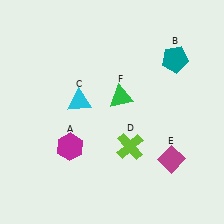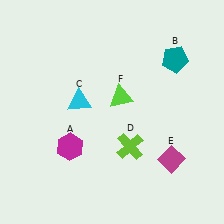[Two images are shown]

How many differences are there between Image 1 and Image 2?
There is 1 difference between the two images.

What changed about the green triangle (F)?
In Image 1, F is green. In Image 2, it changed to lime.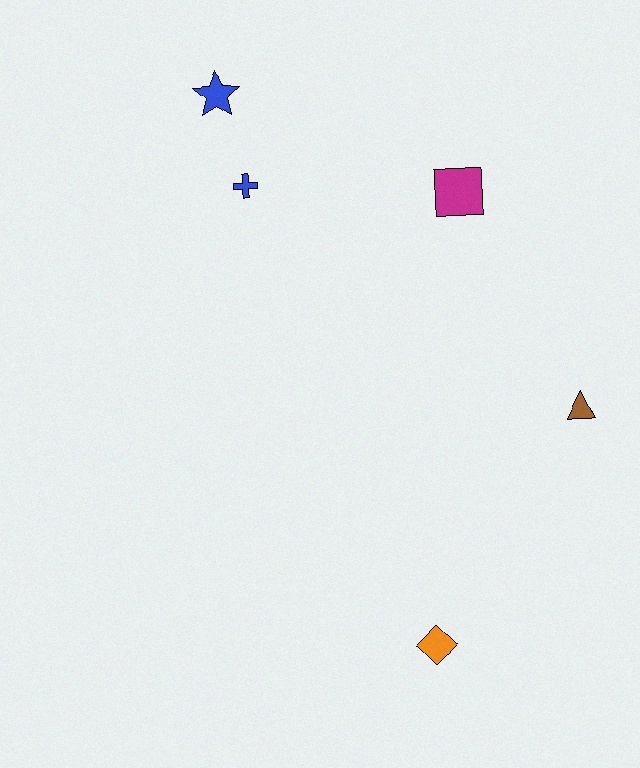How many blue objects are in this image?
There are 2 blue objects.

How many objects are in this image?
There are 5 objects.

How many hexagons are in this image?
There are no hexagons.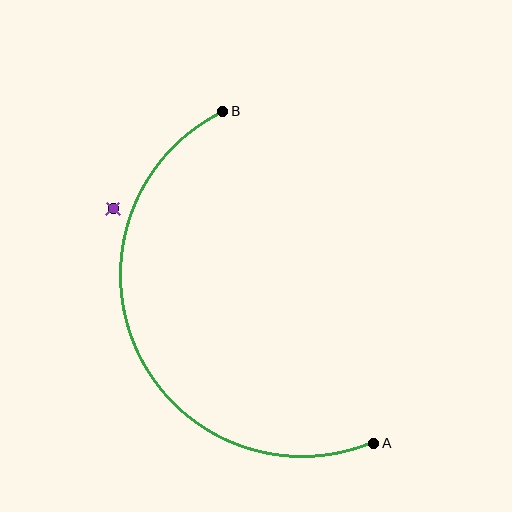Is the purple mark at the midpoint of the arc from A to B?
No — the purple mark does not lie on the arc at all. It sits slightly outside the curve.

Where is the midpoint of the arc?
The arc midpoint is the point on the curve farthest from the straight line joining A and B. It sits to the left of that line.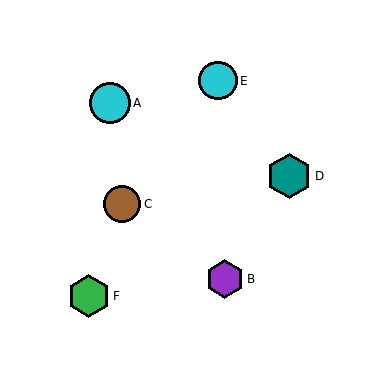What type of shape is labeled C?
Shape C is a brown circle.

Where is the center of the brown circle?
The center of the brown circle is at (122, 204).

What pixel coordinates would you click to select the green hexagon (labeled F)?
Click at (89, 296) to select the green hexagon F.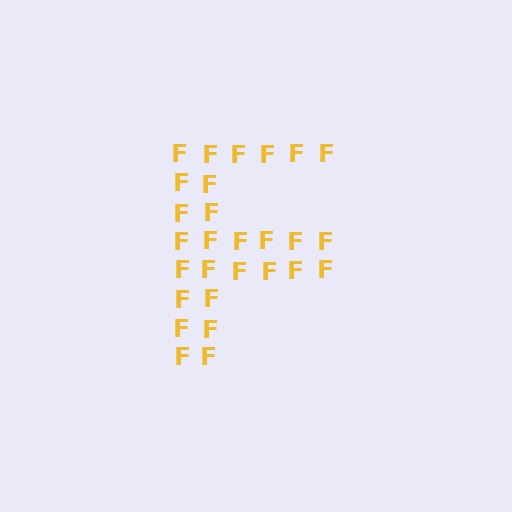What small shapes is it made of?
It is made of small letter F's.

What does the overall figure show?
The overall figure shows the letter F.